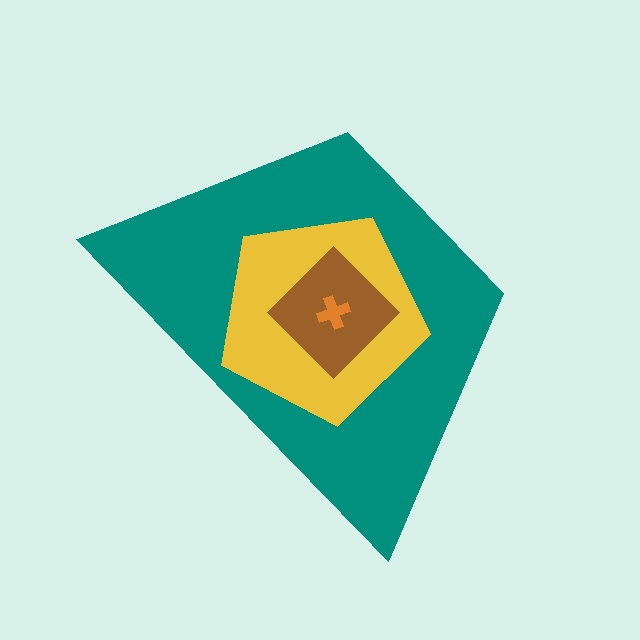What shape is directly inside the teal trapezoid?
The yellow pentagon.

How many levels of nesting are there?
4.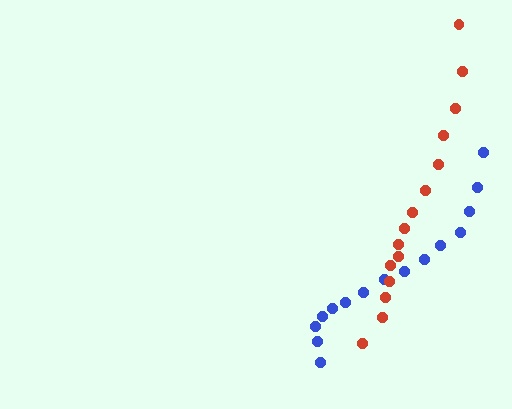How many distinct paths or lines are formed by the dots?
There are 2 distinct paths.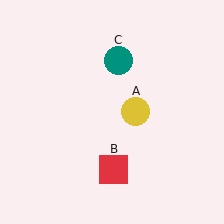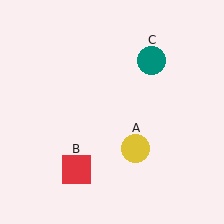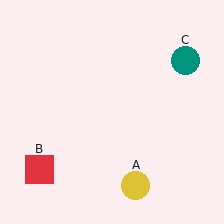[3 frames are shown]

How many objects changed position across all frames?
3 objects changed position: yellow circle (object A), red square (object B), teal circle (object C).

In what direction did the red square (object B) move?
The red square (object B) moved left.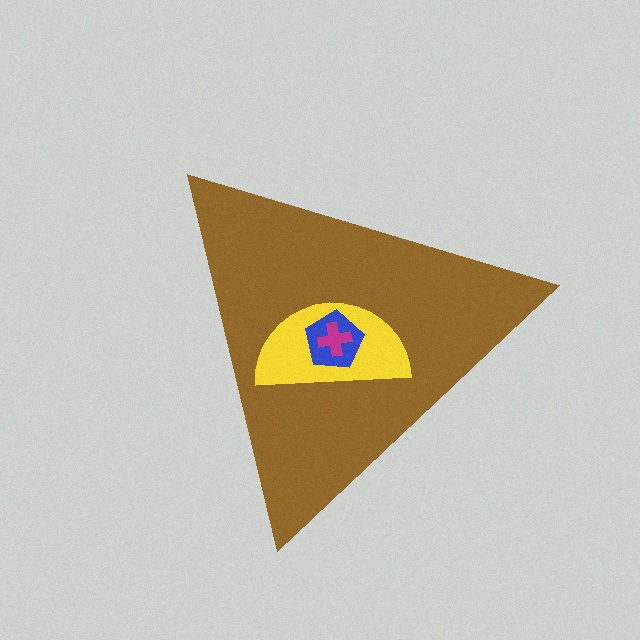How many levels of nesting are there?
4.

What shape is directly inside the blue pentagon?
The magenta cross.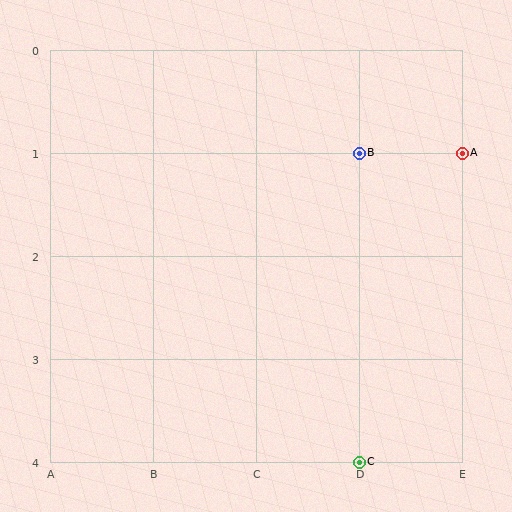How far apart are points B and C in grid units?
Points B and C are 3 rows apart.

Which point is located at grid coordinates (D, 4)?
Point C is at (D, 4).